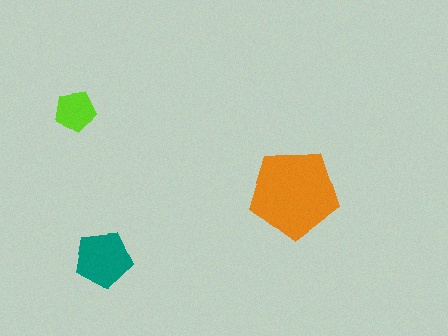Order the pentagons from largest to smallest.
the orange one, the teal one, the lime one.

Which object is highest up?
The lime pentagon is topmost.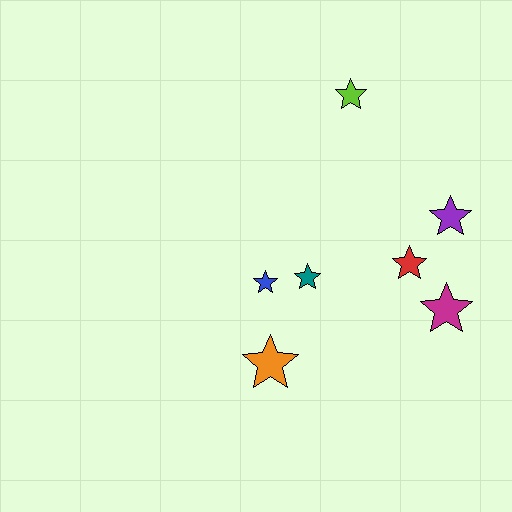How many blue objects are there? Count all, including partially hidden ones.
There is 1 blue object.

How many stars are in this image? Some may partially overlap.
There are 7 stars.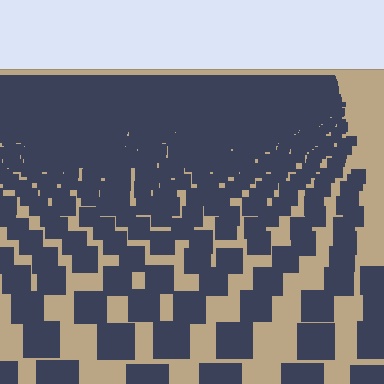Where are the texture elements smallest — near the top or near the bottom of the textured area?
Near the top.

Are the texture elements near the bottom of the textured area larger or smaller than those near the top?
Larger. Near the bottom, elements are closer to the viewer and appear at a bigger on-screen size.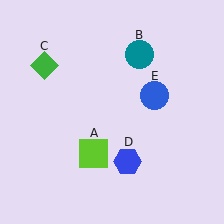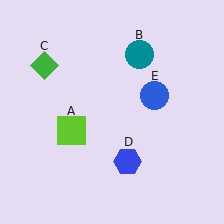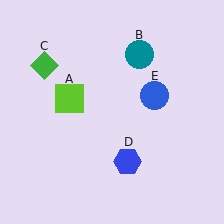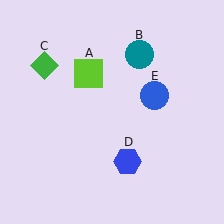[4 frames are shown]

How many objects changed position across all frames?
1 object changed position: lime square (object A).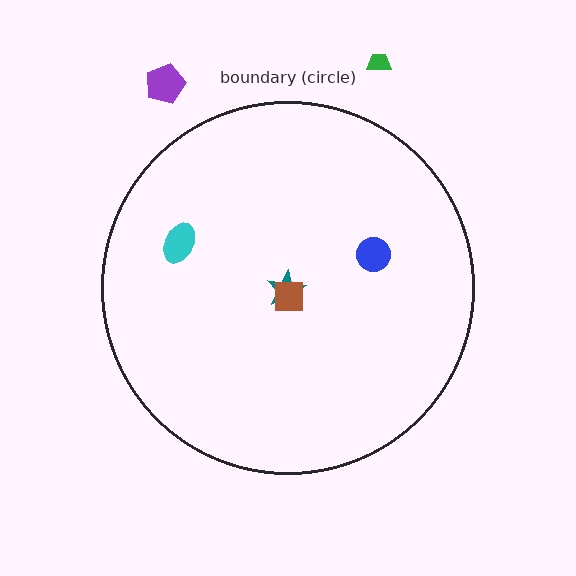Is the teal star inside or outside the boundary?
Inside.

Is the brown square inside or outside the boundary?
Inside.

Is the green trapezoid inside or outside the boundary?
Outside.